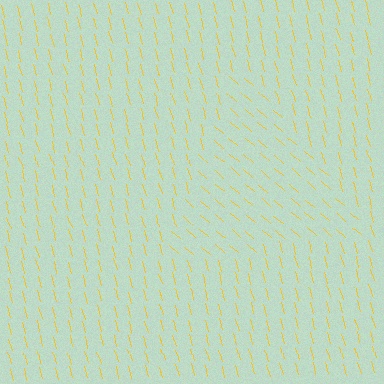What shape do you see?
I see a triangle.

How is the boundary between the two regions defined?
The boundary is defined purely by a change in line orientation (approximately 35 degrees difference). All lines are the same color and thickness.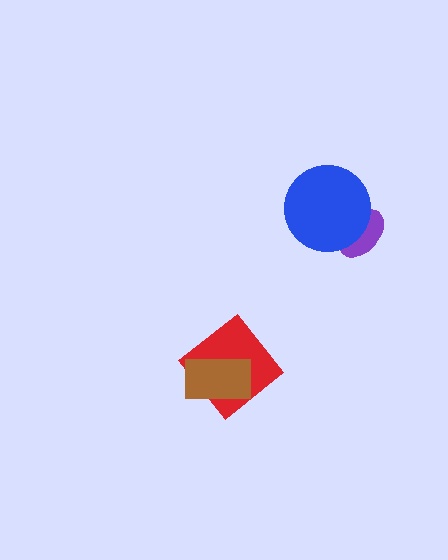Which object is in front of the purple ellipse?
The blue circle is in front of the purple ellipse.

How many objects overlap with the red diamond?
1 object overlaps with the red diamond.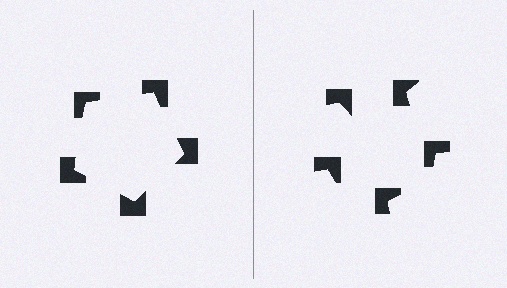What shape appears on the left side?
An illusory pentagon.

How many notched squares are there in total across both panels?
10 — 5 on each side.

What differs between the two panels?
The notched squares are positioned identically on both sides; only the wedge orientations differ. On the left they align to a pentagon; on the right they are misaligned.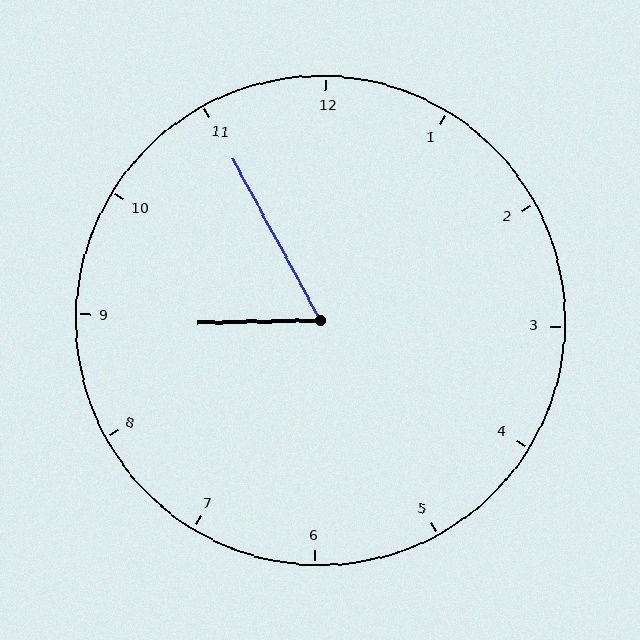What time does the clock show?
8:55.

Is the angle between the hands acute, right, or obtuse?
It is acute.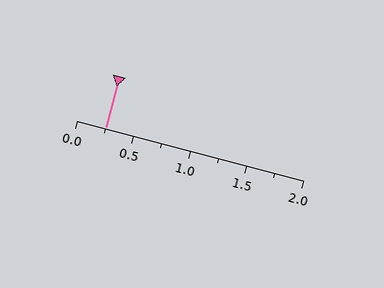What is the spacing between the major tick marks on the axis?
The major ticks are spaced 0.5 apart.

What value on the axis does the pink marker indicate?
The marker indicates approximately 0.25.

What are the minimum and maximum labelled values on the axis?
The axis runs from 0.0 to 2.0.